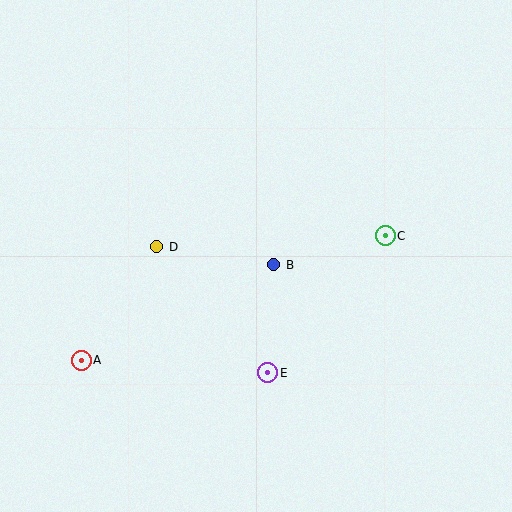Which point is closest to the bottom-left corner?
Point A is closest to the bottom-left corner.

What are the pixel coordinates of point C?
Point C is at (385, 236).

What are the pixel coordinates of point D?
Point D is at (157, 247).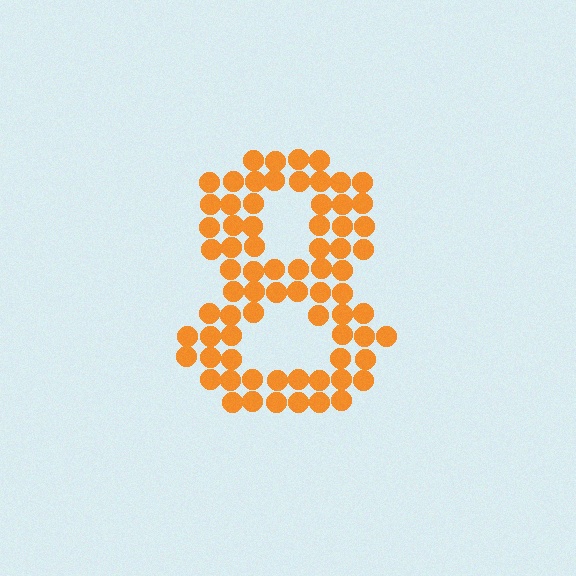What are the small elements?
The small elements are circles.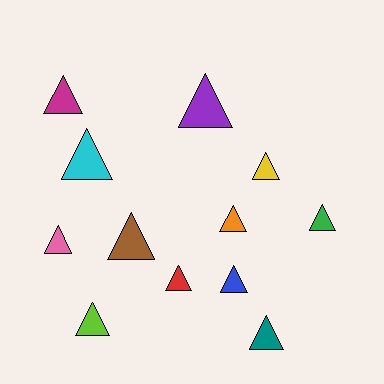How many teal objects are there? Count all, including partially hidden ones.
There is 1 teal object.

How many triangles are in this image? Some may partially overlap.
There are 12 triangles.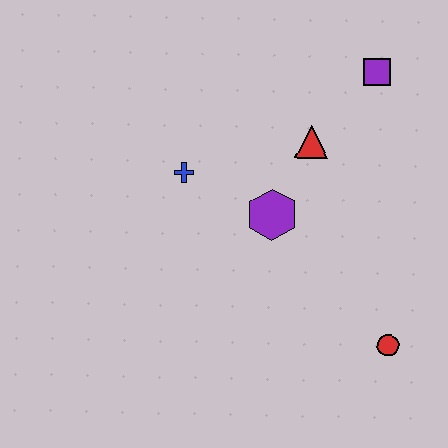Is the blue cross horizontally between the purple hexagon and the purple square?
No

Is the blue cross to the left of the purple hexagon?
Yes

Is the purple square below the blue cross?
No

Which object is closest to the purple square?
The red triangle is closest to the purple square.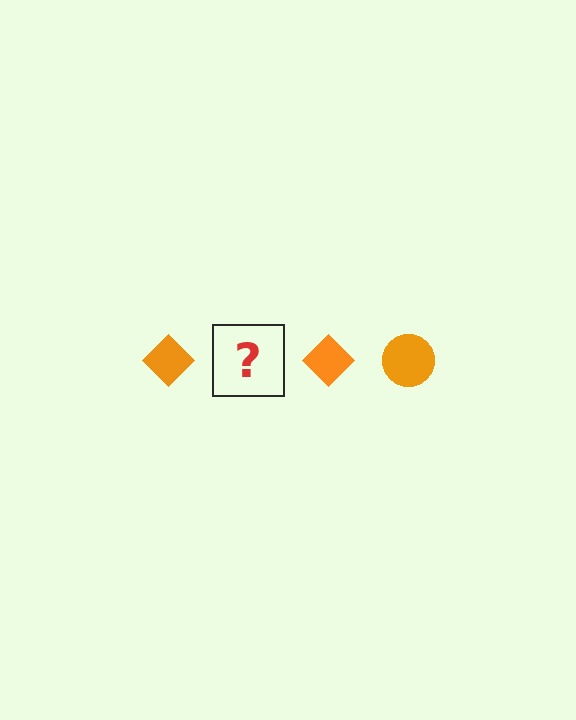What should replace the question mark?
The question mark should be replaced with an orange circle.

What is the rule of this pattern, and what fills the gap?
The rule is that the pattern cycles through diamond, circle shapes in orange. The gap should be filled with an orange circle.